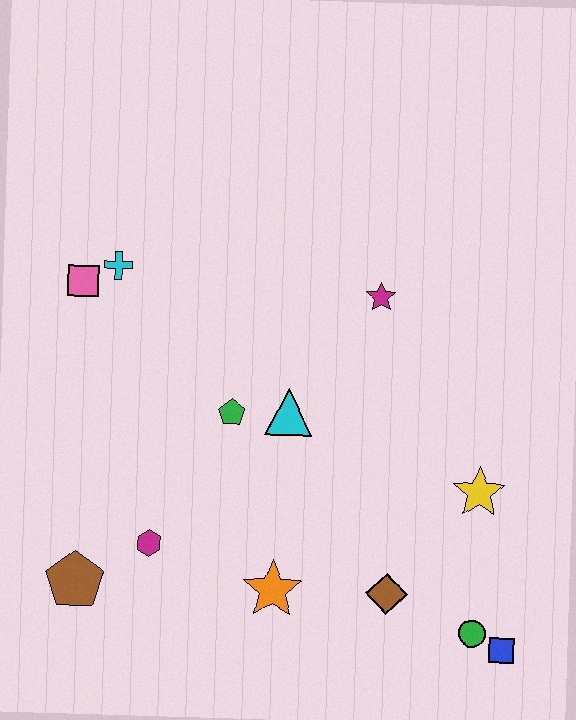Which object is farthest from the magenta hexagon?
The blue square is farthest from the magenta hexagon.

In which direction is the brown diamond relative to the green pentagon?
The brown diamond is below the green pentagon.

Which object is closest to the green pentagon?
The cyan triangle is closest to the green pentagon.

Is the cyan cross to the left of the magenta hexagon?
Yes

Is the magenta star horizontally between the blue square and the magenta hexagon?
Yes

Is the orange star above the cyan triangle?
No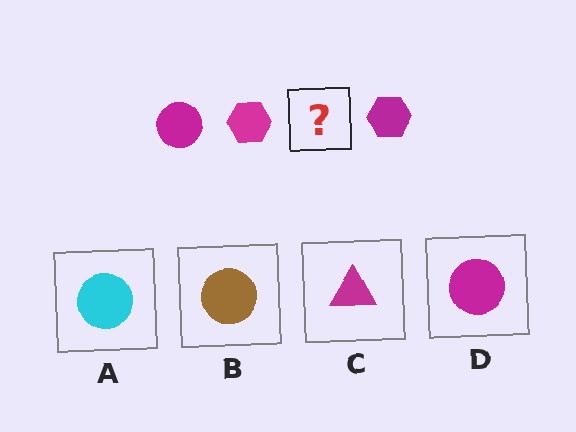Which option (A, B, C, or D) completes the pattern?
D.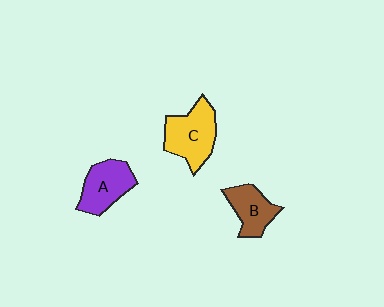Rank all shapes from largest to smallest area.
From largest to smallest: C (yellow), A (purple), B (brown).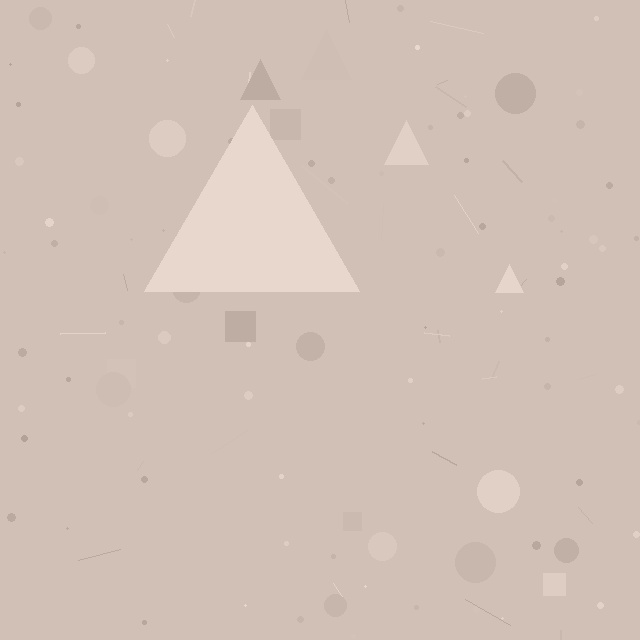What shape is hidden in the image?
A triangle is hidden in the image.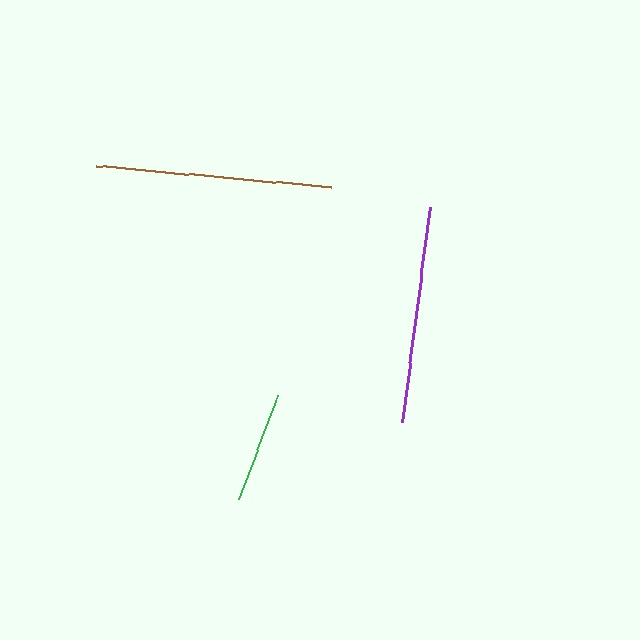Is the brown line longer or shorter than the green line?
The brown line is longer than the green line.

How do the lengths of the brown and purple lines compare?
The brown and purple lines are approximately the same length.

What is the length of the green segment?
The green segment is approximately 111 pixels long.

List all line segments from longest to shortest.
From longest to shortest: brown, purple, green.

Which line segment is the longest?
The brown line is the longest at approximately 236 pixels.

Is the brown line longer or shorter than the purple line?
The brown line is longer than the purple line.